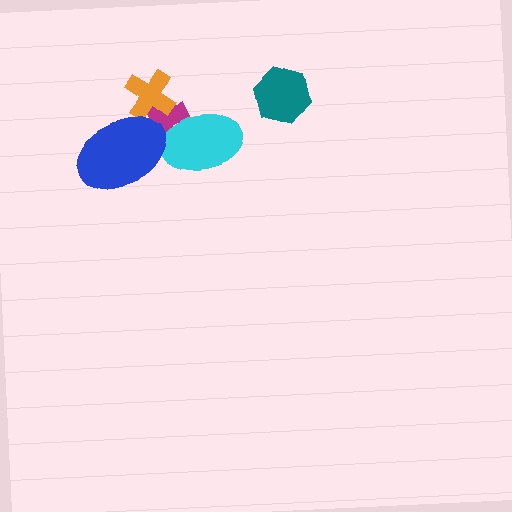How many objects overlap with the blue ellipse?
3 objects overlap with the blue ellipse.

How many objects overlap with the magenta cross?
3 objects overlap with the magenta cross.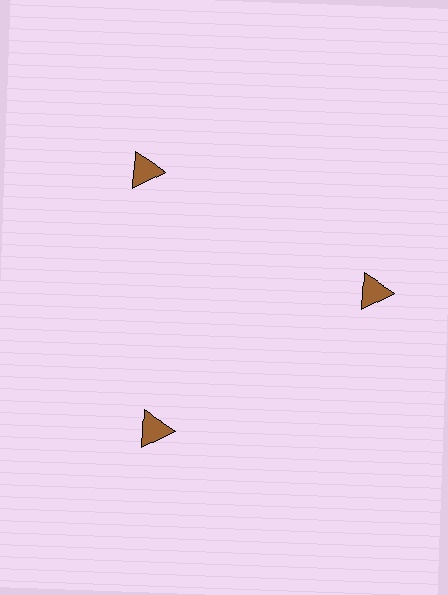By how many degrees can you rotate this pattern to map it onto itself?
The pattern maps onto itself every 120 degrees of rotation.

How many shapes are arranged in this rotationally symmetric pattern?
There are 3 shapes, arranged in 3 groups of 1.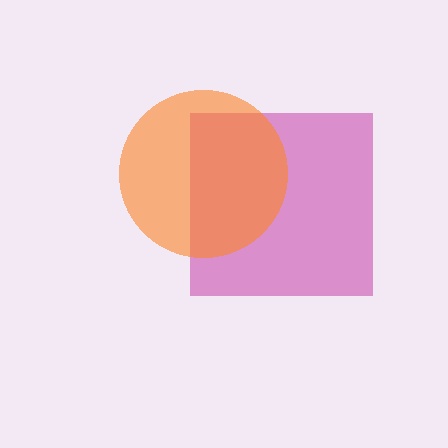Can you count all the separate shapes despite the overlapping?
Yes, there are 2 separate shapes.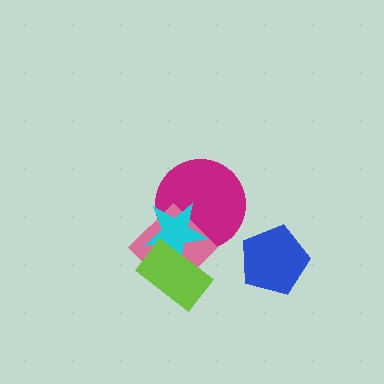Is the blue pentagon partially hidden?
No, no other shape covers it.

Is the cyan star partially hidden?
Yes, it is partially covered by another shape.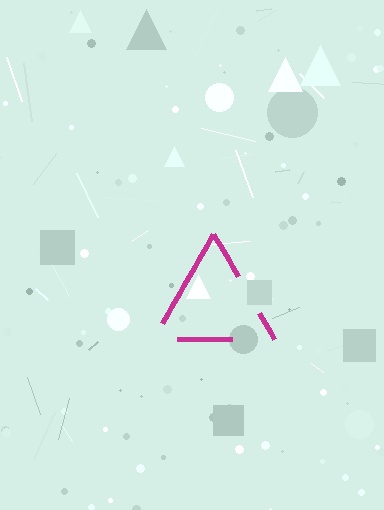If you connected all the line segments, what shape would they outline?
They would outline a triangle.